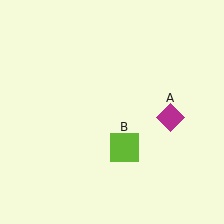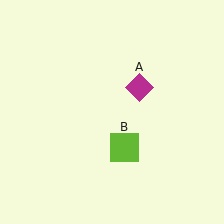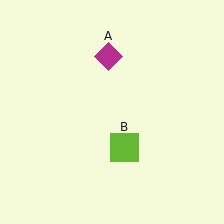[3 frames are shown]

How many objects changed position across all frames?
1 object changed position: magenta diamond (object A).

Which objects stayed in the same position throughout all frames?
Lime square (object B) remained stationary.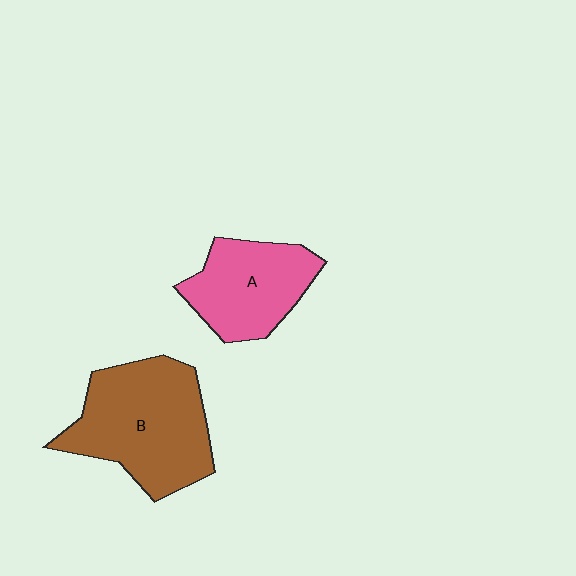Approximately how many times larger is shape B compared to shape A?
Approximately 1.5 times.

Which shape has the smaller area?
Shape A (pink).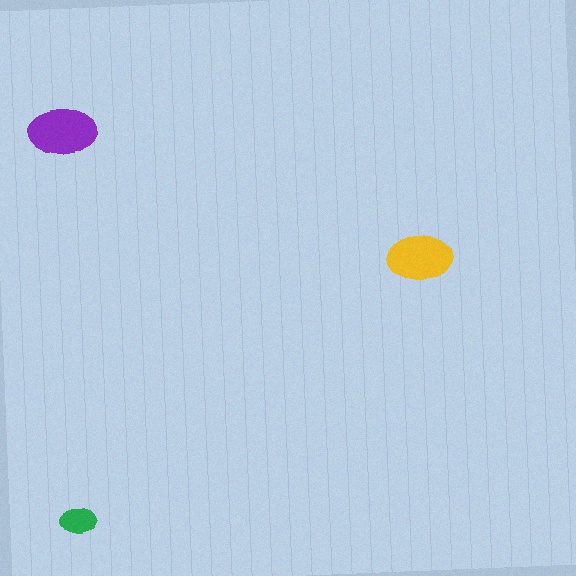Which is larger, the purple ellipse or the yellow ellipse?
The purple one.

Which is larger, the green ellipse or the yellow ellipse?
The yellow one.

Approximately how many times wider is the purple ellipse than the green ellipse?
About 2 times wider.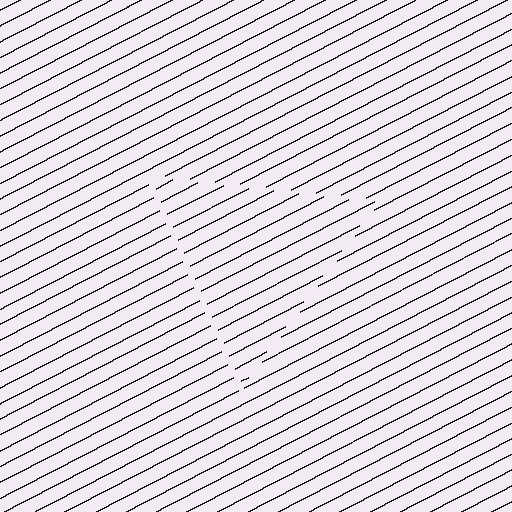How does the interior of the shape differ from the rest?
The interior of the shape contains the same grating, shifted by half a period — the contour is defined by the phase discontinuity where line-ends from the inner and outer gratings abut.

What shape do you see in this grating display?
An illusory triangle. The interior of the shape contains the same grating, shifted by half a period — the contour is defined by the phase discontinuity where line-ends from the inner and outer gratings abut.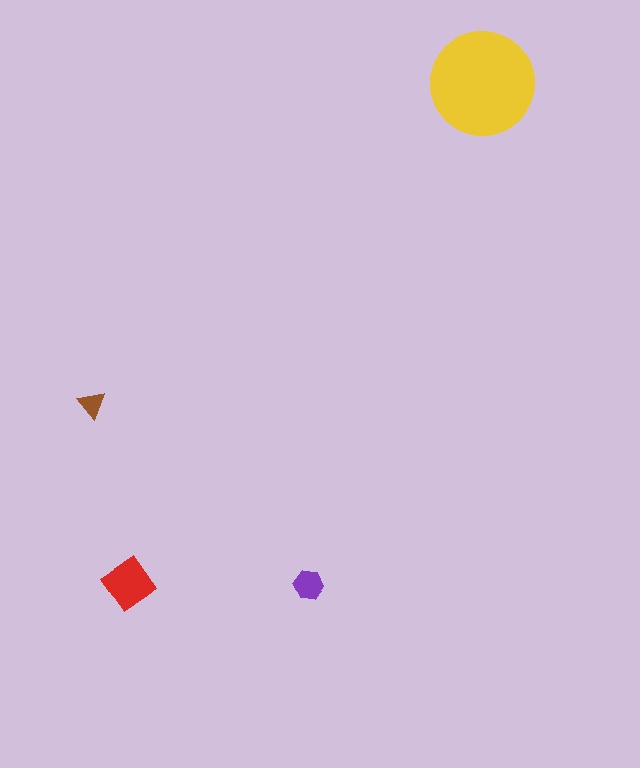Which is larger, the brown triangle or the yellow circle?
The yellow circle.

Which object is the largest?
The yellow circle.